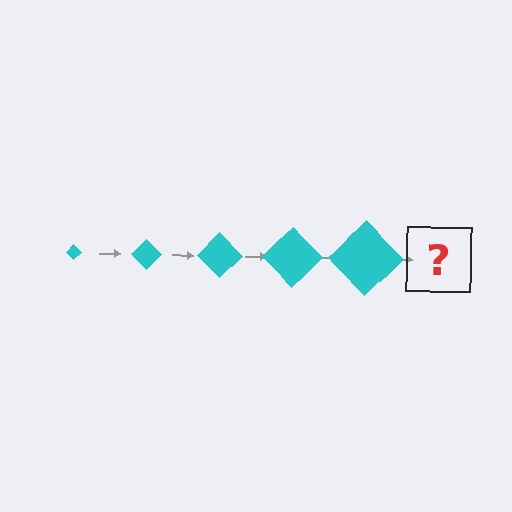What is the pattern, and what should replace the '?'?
The pattern is that the diamond gets progressively larger each step. The '?' should be a cyan diamond, larger than the previous one.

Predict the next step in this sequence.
The next step is a cyan diamond, larger than the previous one.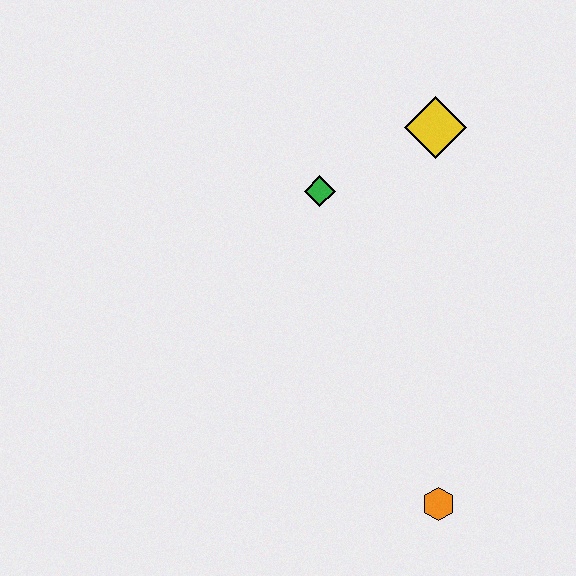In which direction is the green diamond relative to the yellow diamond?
The green diamond is to the left of the yellow diamond.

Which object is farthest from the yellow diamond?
The orange hexagon is farthest from the yellow diamond.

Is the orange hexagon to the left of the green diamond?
No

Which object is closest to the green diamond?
The yellow diamond is closest to the green diamond.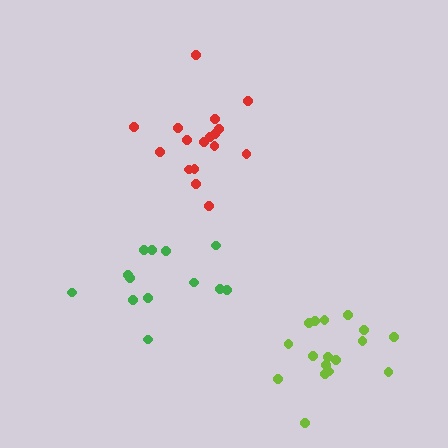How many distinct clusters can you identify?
There are 3 distinct clusters.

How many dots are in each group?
Group 1: 13 dots, Group 2: 17 dots, Group 3: 17 dots (47 total).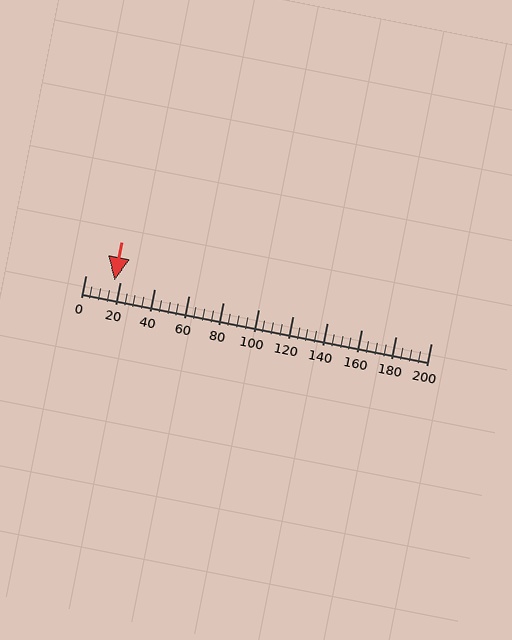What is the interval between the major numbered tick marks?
The major tick marks are spaced 20 units apart.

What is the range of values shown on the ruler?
The ruler shows values from 0 to 200.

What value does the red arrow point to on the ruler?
The red arrow points to approximately 16.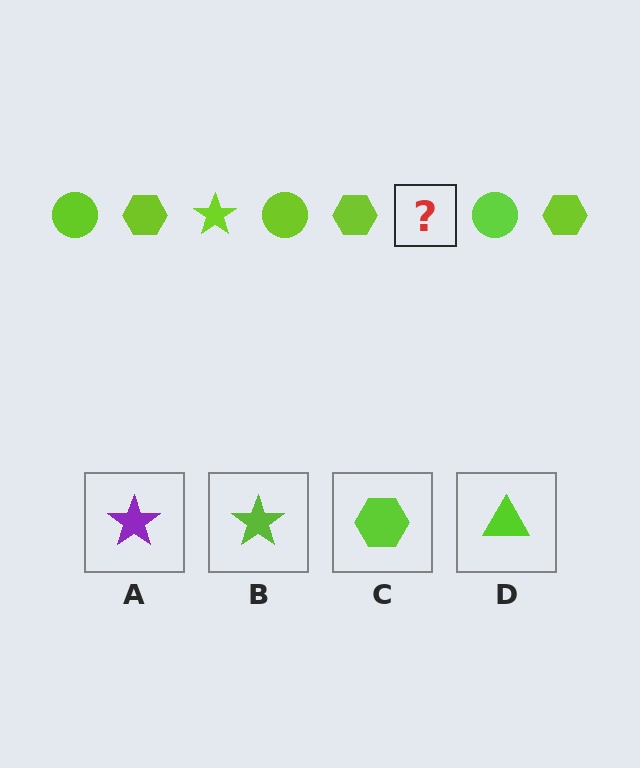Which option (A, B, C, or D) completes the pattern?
B.